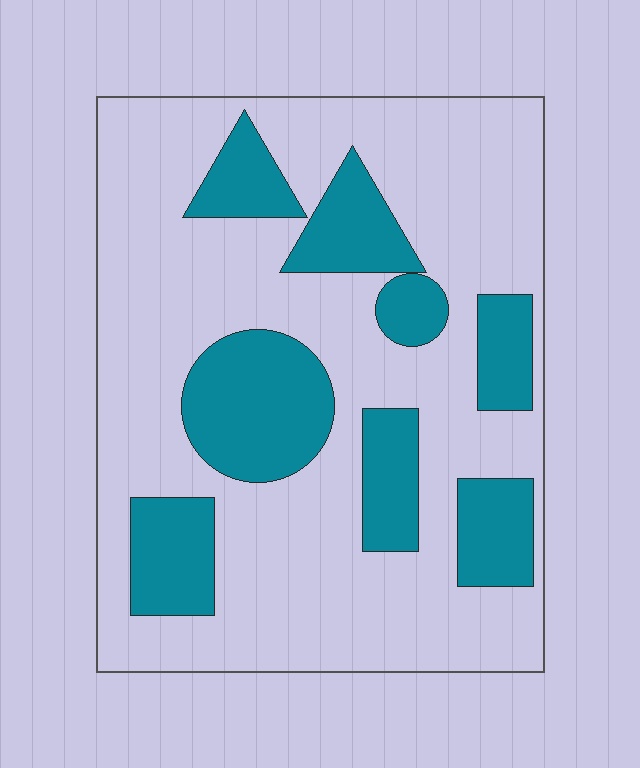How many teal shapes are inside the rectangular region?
8.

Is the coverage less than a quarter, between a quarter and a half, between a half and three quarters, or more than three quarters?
Between a quarter and a half.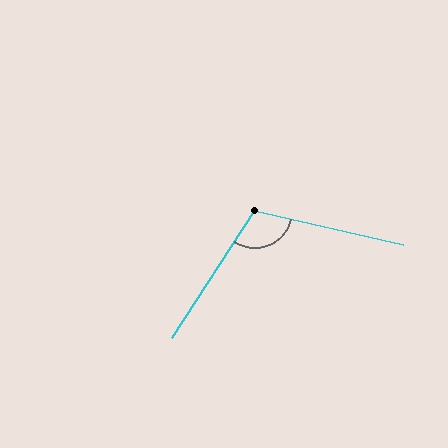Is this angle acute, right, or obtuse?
It is obtuse.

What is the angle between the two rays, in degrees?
Approximately 111 degrees.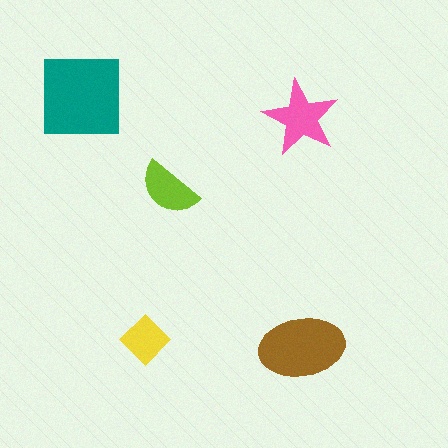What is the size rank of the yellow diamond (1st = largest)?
5th.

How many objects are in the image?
There are 5 objects in the image.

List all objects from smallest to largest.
The yellow diamond, the lime semicircle, the pink star, the brown ellipse, the teal square.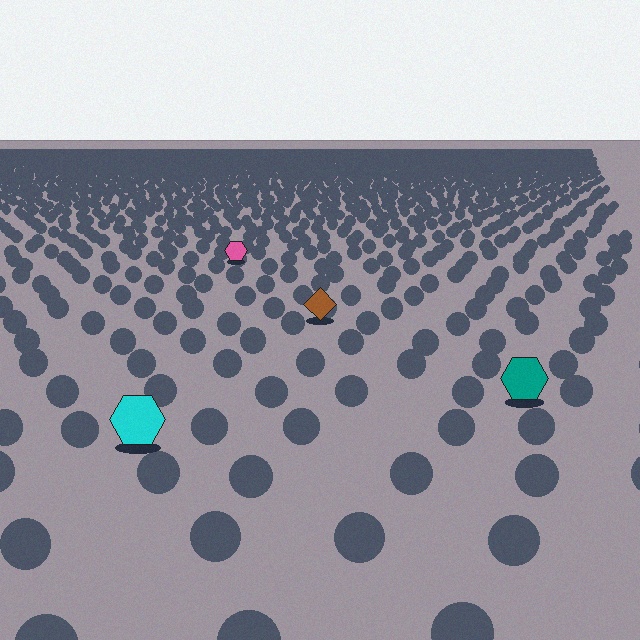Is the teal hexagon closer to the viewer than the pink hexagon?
Yes. The teal hexagon is closer — you can tell from the texture gradient: the ground texture is coarser near it.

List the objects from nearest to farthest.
From nearest to farthest: the cyan hexagon, the teal hexagon, the brown diamond, the pink hexagon.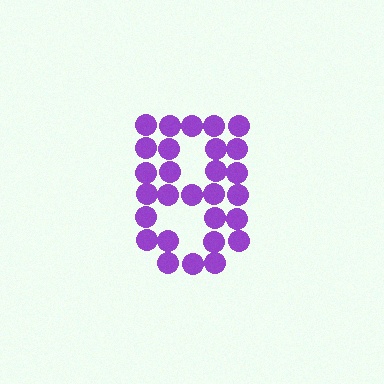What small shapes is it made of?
It is made of small circles.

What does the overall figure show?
The overall figure shows the digit 8.